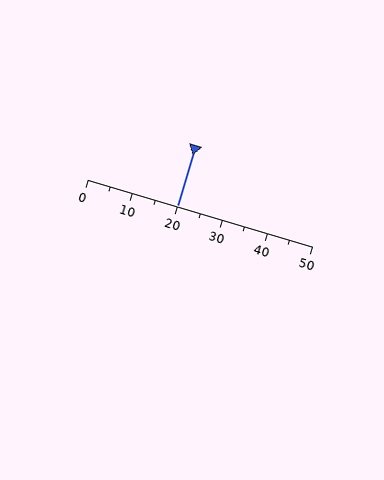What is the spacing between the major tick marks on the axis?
The major ticks are spaced 10 apart.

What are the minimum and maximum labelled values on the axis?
The axis runs from 0 to 50.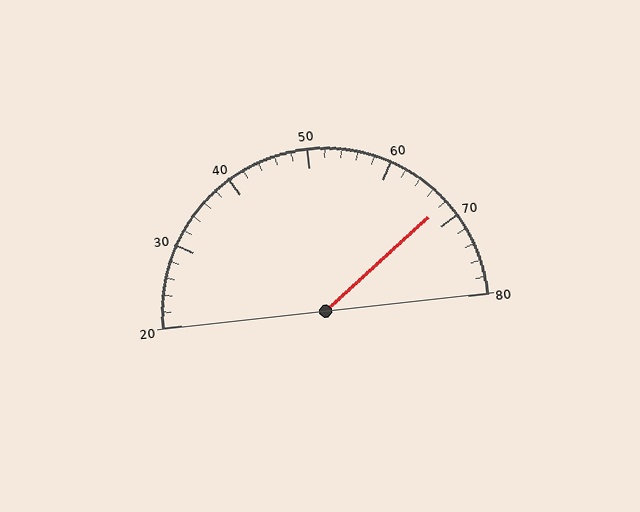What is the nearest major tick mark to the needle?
The nearest major tick mark is 70.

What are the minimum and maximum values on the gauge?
The gauge ranges from 20 to 80.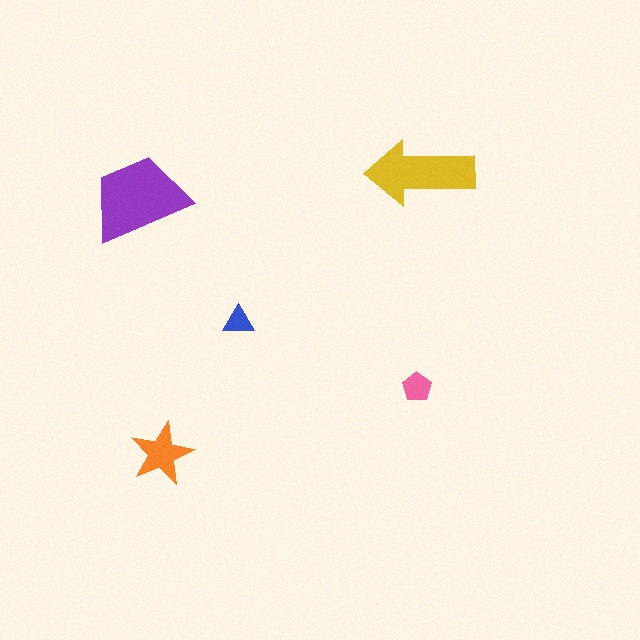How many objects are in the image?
There are 5 objects in the image.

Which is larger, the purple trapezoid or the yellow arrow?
The purple trapezoid.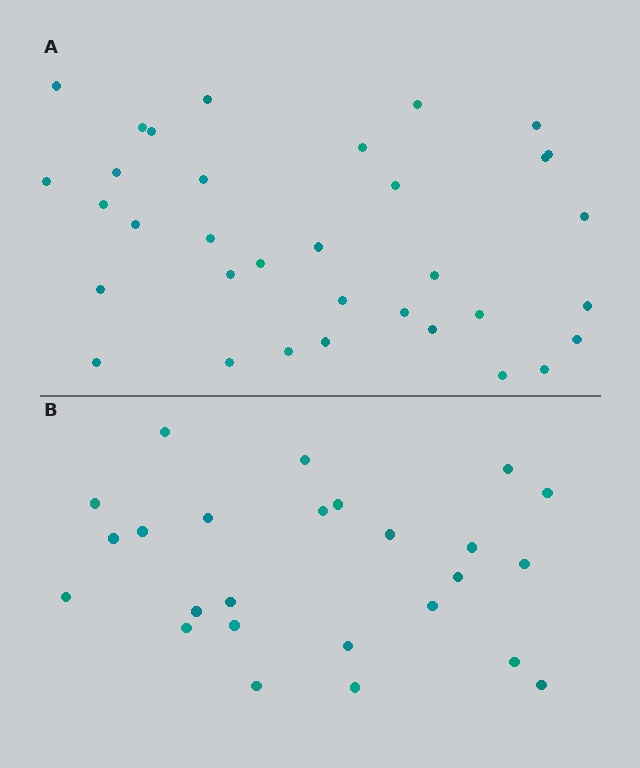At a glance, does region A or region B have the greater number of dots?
Region A (the top region) has more dots.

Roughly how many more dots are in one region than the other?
Region A has roughly 8 or so more dots than region B.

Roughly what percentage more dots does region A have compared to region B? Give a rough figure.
About 35% more.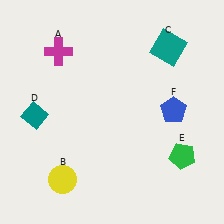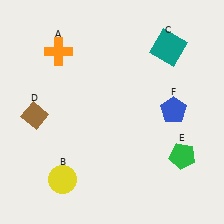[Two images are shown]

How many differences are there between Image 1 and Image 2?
There are 2 differences between the two images.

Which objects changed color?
A changed from magenta to orange. D changed from teal to brown.